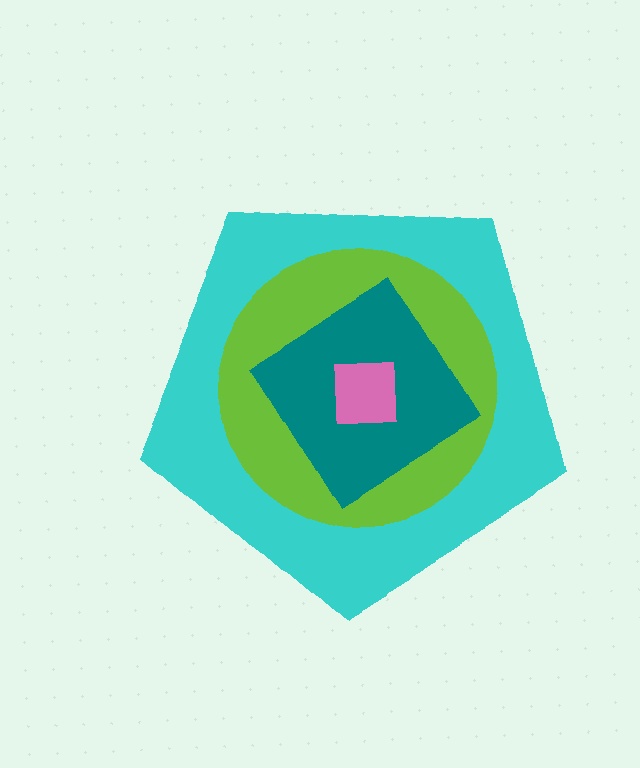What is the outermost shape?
The cyan pentagon.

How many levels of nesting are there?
4.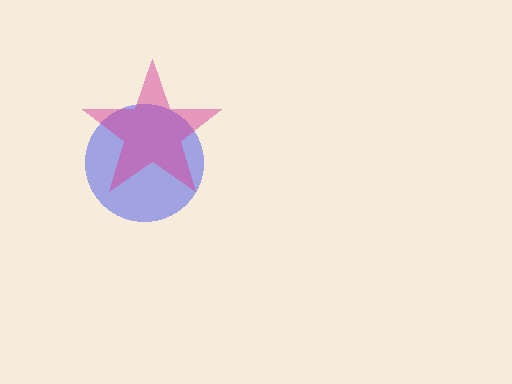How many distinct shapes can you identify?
There are 2 distinct shapes: a blue circle, a magenta star.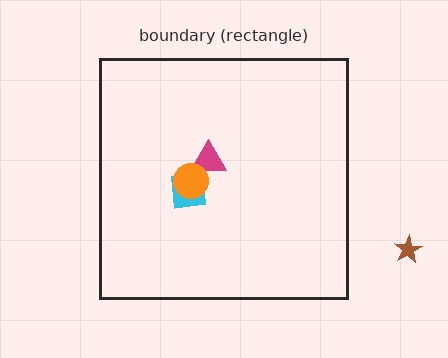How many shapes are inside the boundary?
3 inside, 1 outside.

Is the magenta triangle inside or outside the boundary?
Inside.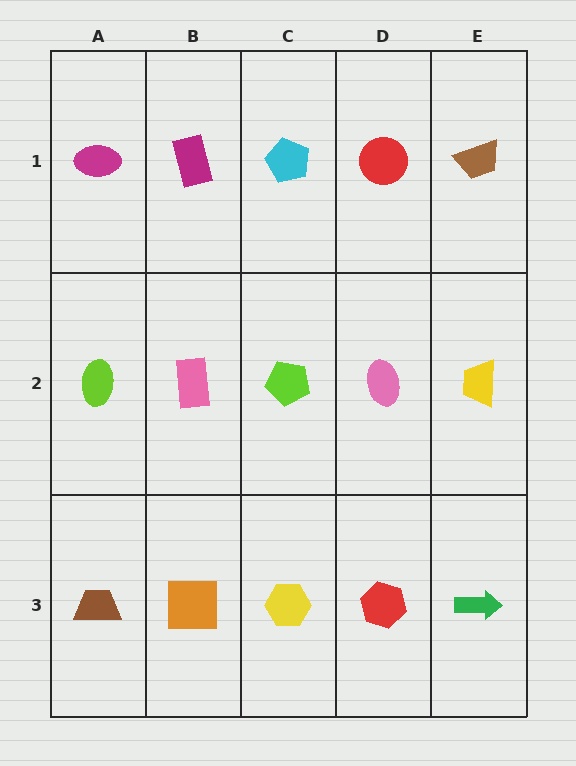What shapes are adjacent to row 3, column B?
A pink rectangle (row 2, column B), a brown trapezoid (row 3, column A), a yellow hexagon (row 3, column C).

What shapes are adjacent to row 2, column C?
A cyan pentagon (row 1, column C), a yellow hexagon (row 3, column C), a pink rectangle (row 2, column B), a pink ellipse (row 2, column D).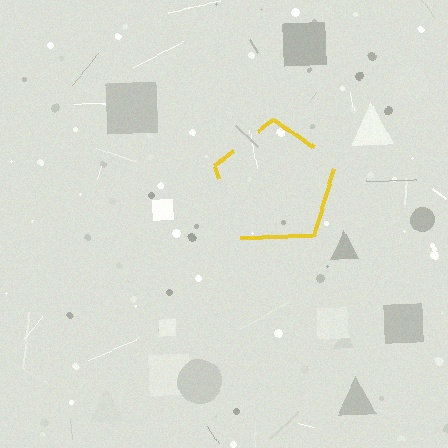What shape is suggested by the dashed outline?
The dashed outline suggests a pentagon.